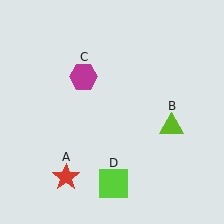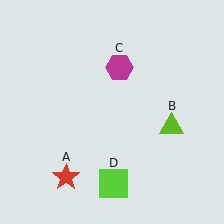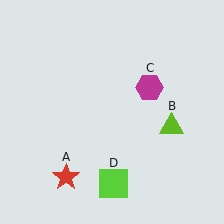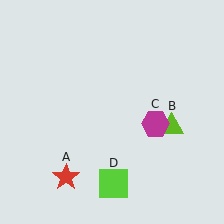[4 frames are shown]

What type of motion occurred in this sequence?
The magenta hexagon (object C) rotated clockwise around the center of the scene.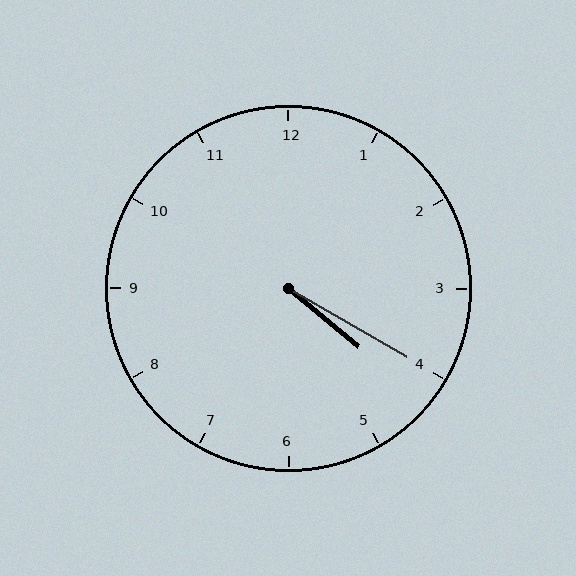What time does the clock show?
4:20.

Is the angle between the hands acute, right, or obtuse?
It is acute.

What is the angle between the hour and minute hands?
Approximately 10 degrees.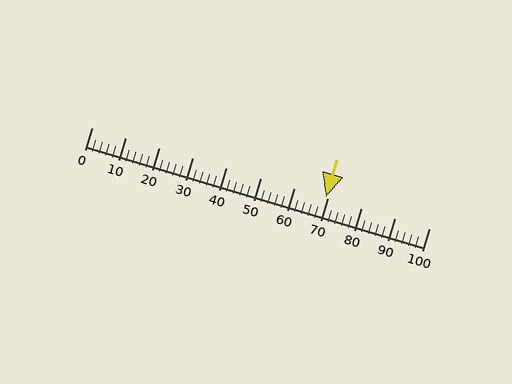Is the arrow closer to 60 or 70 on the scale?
The arrow is closer to 70.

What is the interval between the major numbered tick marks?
The major tick marks are spaced 10 units apart.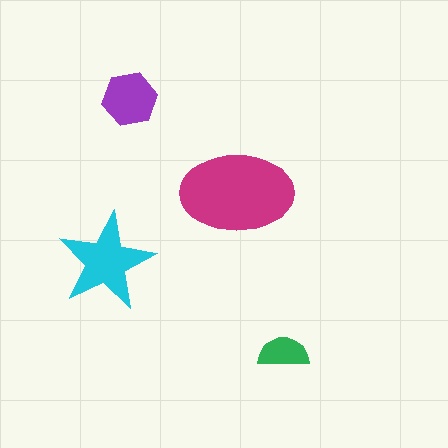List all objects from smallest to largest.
The green semicircle, the purple hexagon, the cyan star, the magenta ellipse.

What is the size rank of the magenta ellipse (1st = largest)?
1st.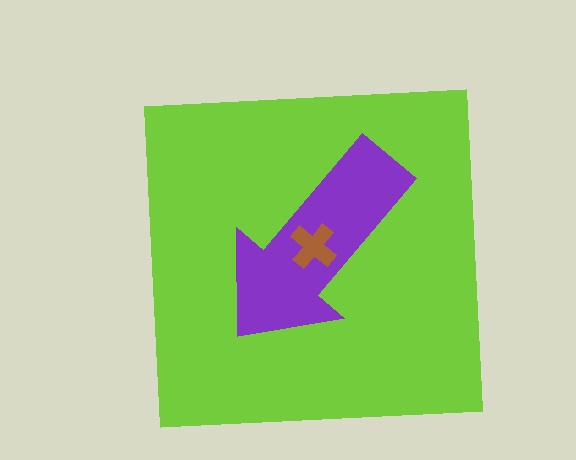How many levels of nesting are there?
3.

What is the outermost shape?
The lime square.